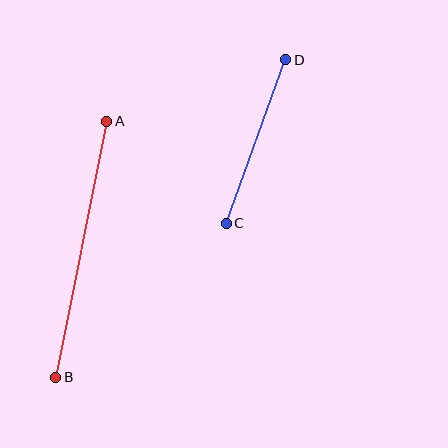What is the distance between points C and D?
The distance is approximately 174 pixels.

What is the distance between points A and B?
The distance is approximately 261 pixels.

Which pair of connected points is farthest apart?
Points A and B are farthest apart.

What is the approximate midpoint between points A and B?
The midpoint is at approximately (81, 249) pixels.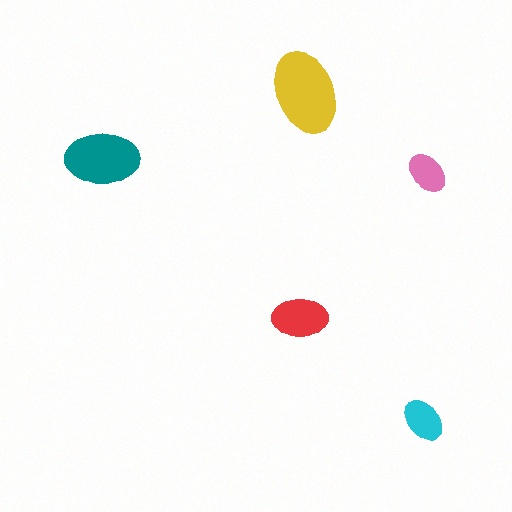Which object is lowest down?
The cyan ellipse is bottommost.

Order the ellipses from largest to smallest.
the yellow one, the teal one, the red one, the cyan one, the pink one.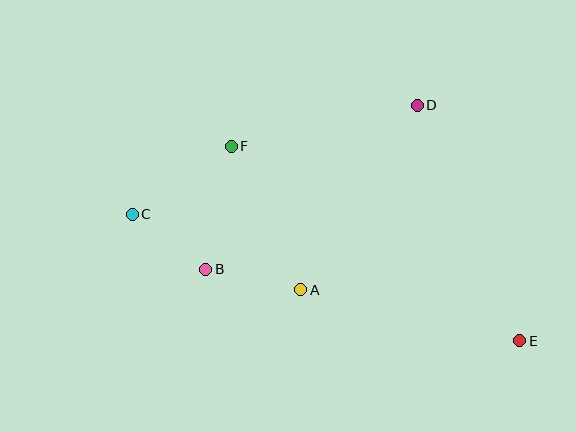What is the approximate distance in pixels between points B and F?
The distance between B and F is approximately 125 pixels.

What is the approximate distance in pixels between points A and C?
The distance between A and C is approximately 185 pixels.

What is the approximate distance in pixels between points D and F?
The distance between D and F is approximately 190 pixels.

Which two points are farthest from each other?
Points C and E are farthest from each other.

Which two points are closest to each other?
Points B and C are closest to each other.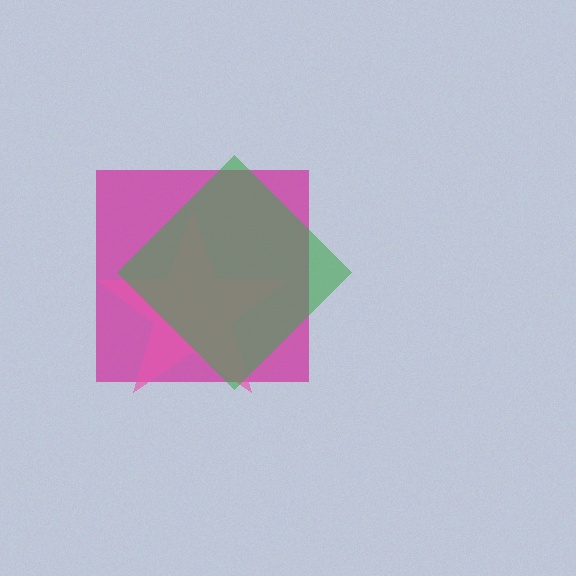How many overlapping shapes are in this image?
There are 3 overlapping shapes in the image.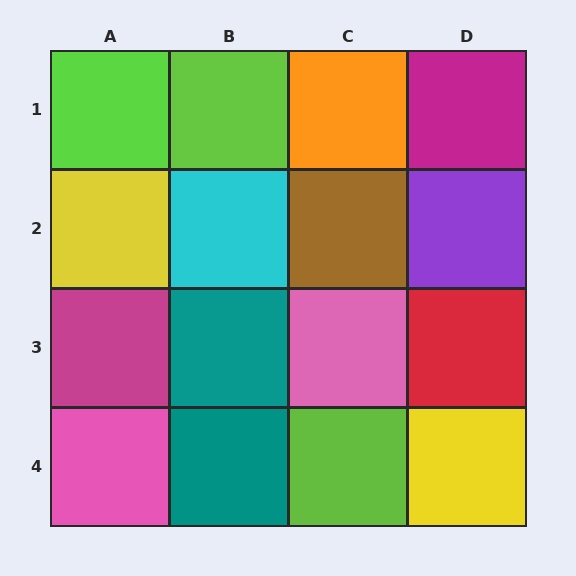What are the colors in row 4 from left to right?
Pink, teal, lime, yellow.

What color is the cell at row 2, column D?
Purple.